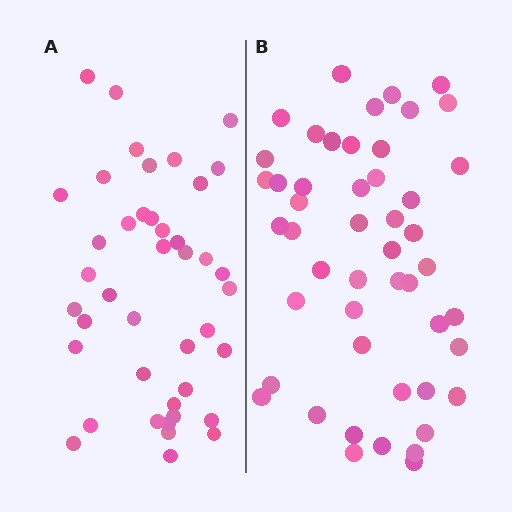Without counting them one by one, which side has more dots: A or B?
Region B (the right region) has more dots.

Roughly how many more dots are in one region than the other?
Region B has roughly 8 or so more dots than region A.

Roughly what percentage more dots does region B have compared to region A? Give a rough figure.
About 15% more.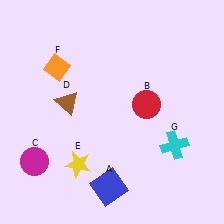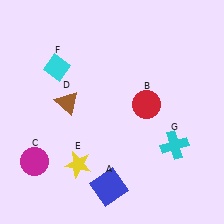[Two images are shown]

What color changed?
The diamond (F) changed from orange in Image 1 to cyan in Image 2.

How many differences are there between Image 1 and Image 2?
There is 1 difference between the two images.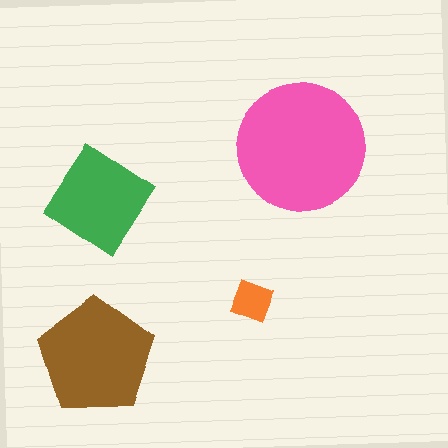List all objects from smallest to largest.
The orange diamond, the green diamond, the brown pentagon, the pink circle.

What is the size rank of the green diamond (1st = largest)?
3rd.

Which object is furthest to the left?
The brown pentagon is leftmost.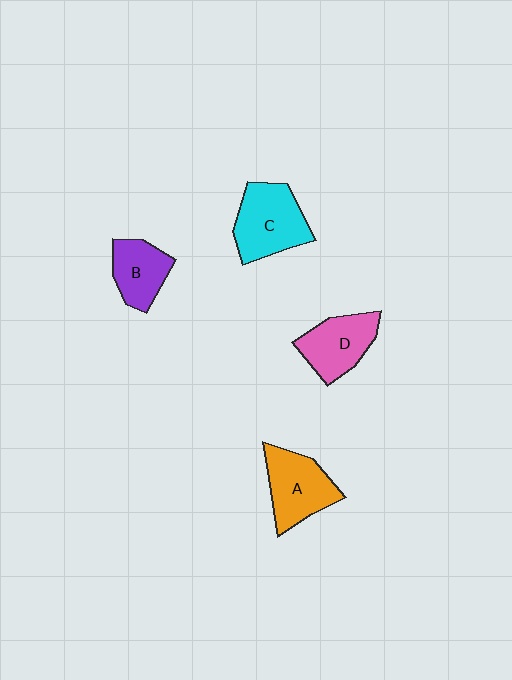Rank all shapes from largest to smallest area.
From largest to smallest: C (cyan), A (orange), D (pink), B (purple).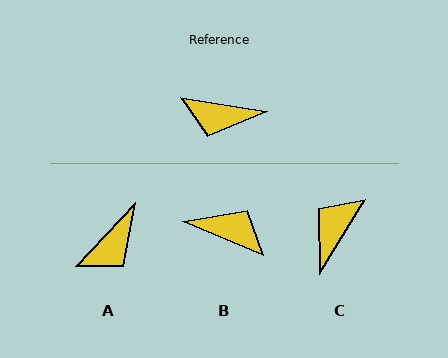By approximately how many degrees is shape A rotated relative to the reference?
Approximately 56 degrees counter-clockwise.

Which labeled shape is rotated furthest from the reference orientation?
B, about 167 degrees away.